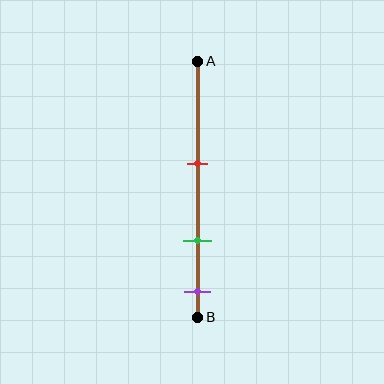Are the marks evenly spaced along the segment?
Yes, the marks are approximately evenly spaced.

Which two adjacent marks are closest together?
The green and purple marks are the closest adjacent pair.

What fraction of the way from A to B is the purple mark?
The purple mark is approximately 90% (0.9) of the way from A to B.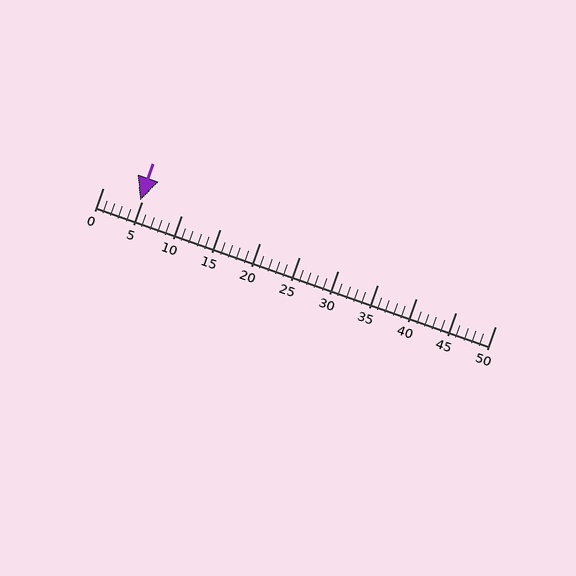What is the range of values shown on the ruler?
The ruler shows values from 0 to 50.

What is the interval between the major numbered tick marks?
The major tick marks are spaced 5 units apart.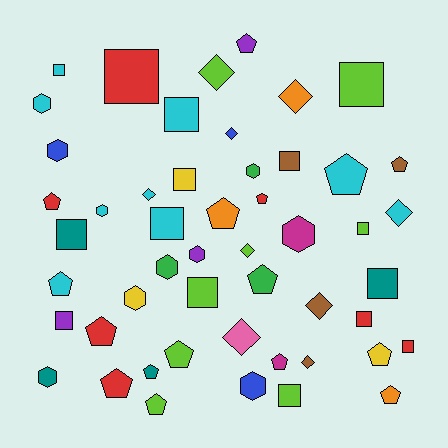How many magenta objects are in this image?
There are 2 magenta objects.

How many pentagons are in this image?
There are 16 pentagons.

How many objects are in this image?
There are 50 objects.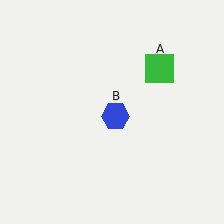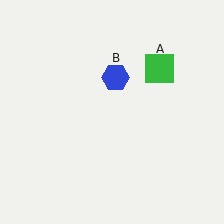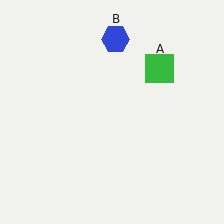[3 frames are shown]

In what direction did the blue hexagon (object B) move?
The blue hexagon (object B) moved up.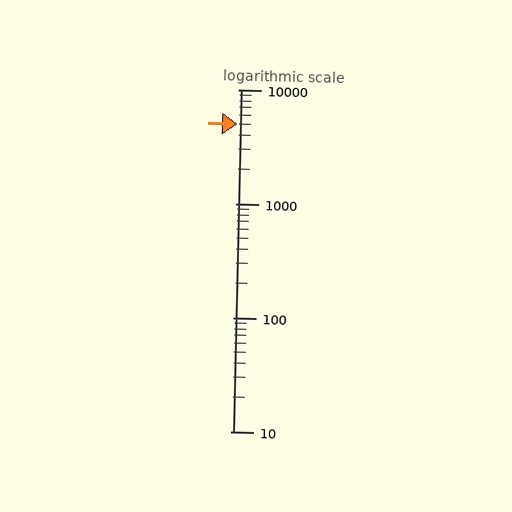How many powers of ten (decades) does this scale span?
The scale spans 3 decades, from 10 to 10000.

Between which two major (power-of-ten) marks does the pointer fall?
The pointer is between 1000 and 10000.